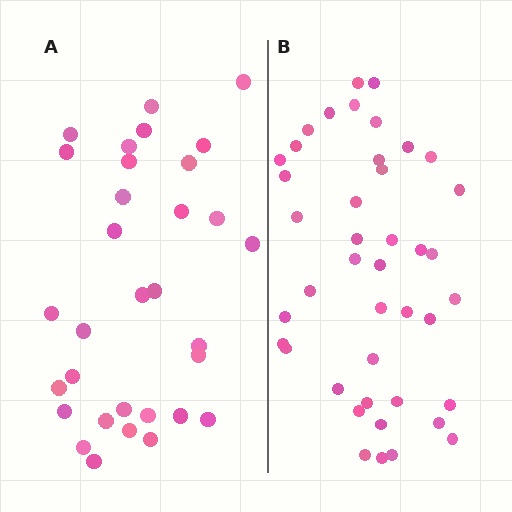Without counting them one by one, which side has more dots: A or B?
Region B (the right region) has more dots.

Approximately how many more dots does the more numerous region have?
Region B has roughly 10 or so more dots than region A.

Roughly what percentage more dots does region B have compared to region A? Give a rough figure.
About 30% more.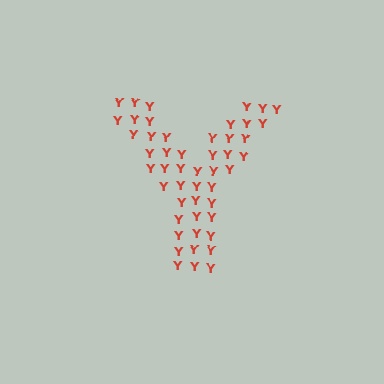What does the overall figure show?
The overall figure shows the letter Y.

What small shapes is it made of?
It is made of small letter Y's.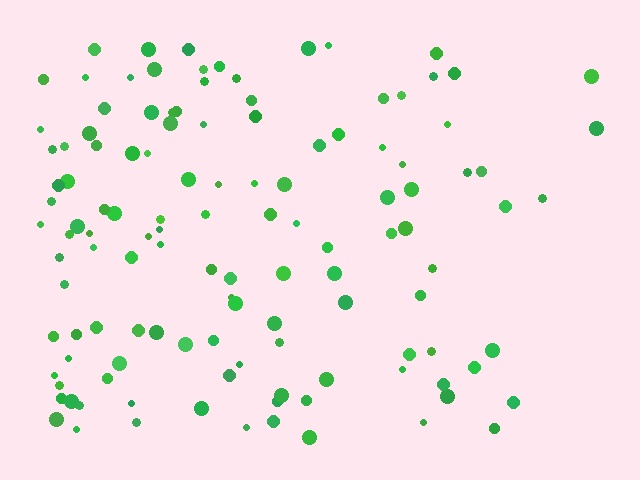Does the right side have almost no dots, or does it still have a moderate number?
Still a moderate number, just noticeably fewer than the left.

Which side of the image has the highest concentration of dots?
The left.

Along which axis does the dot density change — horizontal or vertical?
Horizontal.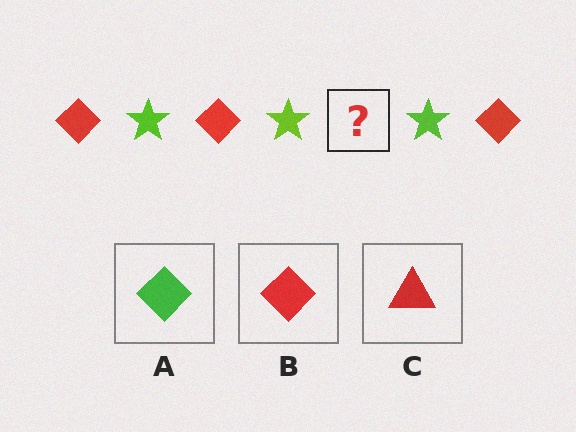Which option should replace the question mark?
Option B.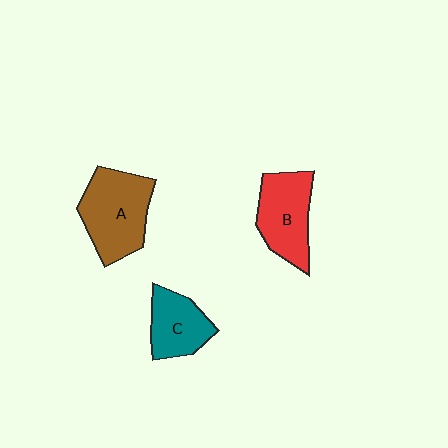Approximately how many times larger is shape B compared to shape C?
Approximately 1.2 times.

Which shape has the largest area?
Shape A (brown).